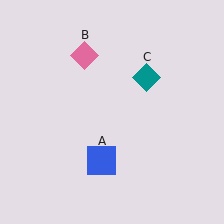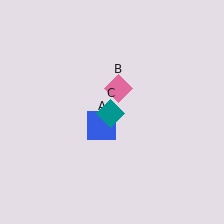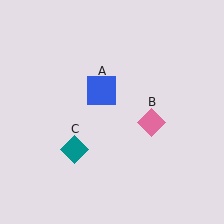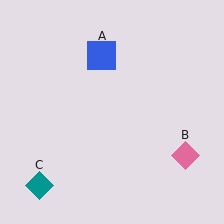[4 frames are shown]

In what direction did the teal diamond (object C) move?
The teal diamond (object C) moved down and to the left.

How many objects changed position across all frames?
3 objects changed position: blue square (object A), pink diamond (object B), teal diamond (object C).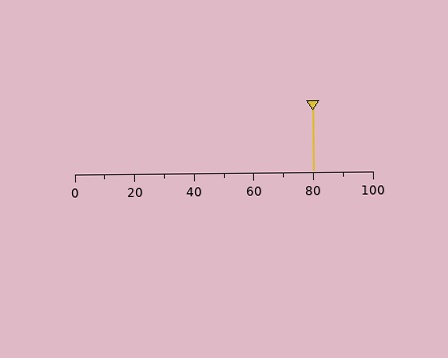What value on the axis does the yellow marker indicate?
The marker indicates approximately 80.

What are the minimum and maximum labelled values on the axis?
The axis runs from 0 to 100.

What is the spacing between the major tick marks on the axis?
The major ticks are spaced 20 apart.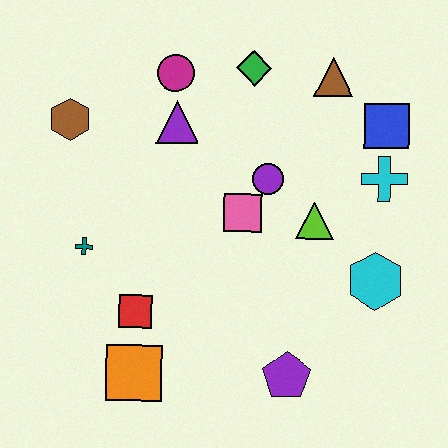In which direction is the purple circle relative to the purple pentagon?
The purple circle is above the purple pentagon.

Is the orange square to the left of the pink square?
Yes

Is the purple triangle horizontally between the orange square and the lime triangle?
Yes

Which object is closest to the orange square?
The red square is closest to the orange square.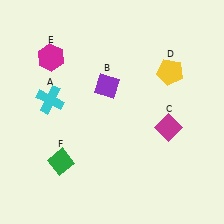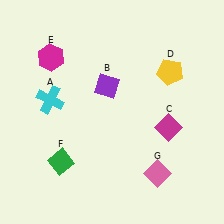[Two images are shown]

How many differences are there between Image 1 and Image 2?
There is 1 difference between the two images.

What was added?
A pink diamond (G) was added in Image 2.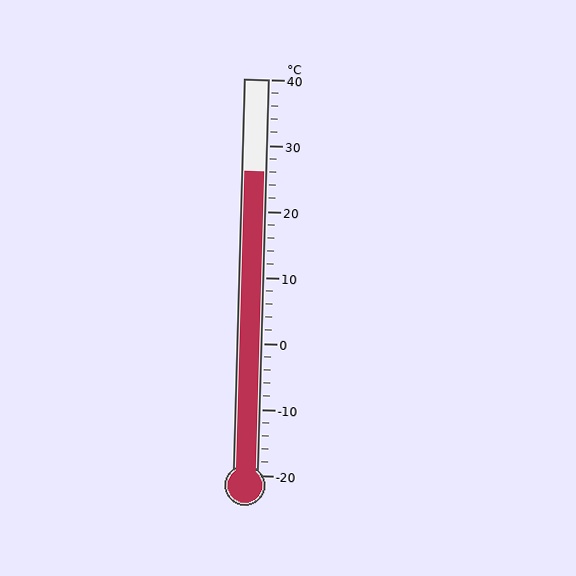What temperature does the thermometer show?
The thermometer shows approximately 26°C.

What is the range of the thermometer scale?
The thermometer scale ranges from -20°C to 40°C.